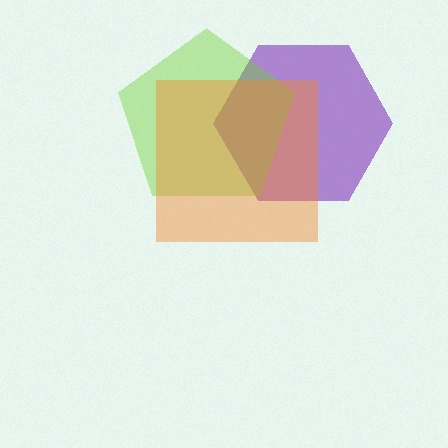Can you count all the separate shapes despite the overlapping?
Yes, there are 3 separate shapes.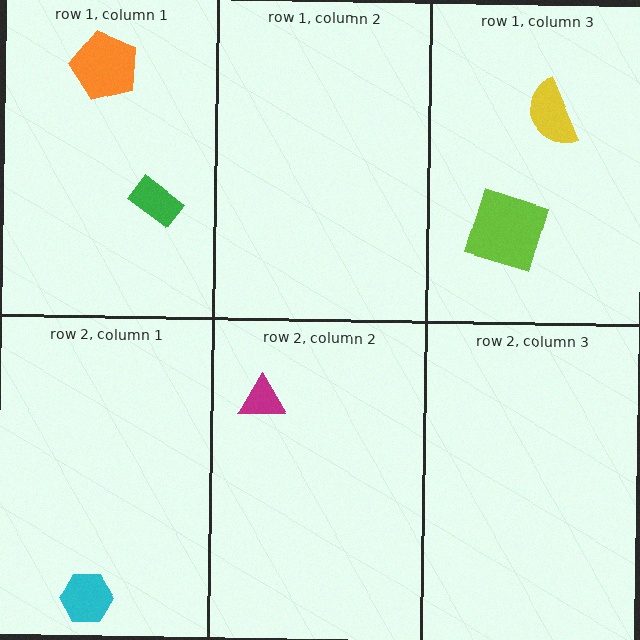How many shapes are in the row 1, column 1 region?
2.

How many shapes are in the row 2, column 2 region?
1.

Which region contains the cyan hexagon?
The row 2, column 1 region.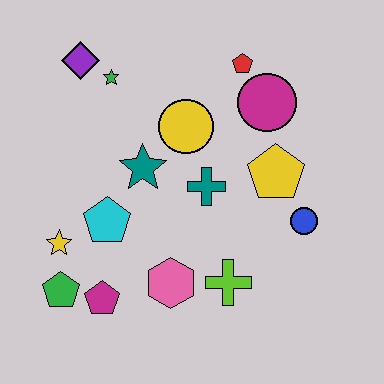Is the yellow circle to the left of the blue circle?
Yes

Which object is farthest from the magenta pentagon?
The red pentagon is farthest from the magenta pentagon.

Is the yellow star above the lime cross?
Yes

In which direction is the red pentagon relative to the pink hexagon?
The red pentagon is above the pink hexagon.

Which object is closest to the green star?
The purple diamond is closest to the green star.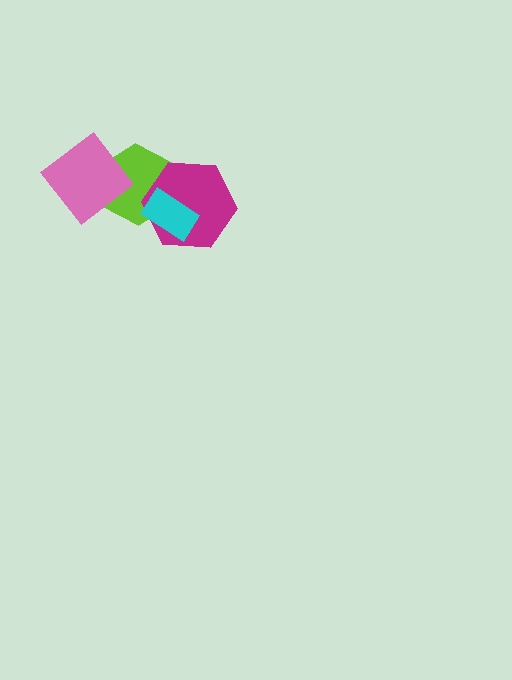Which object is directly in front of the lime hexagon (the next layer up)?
The magenta hexagon is directly in front of the lime hexagon.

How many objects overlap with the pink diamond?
1 object overlaps with the pink diamond.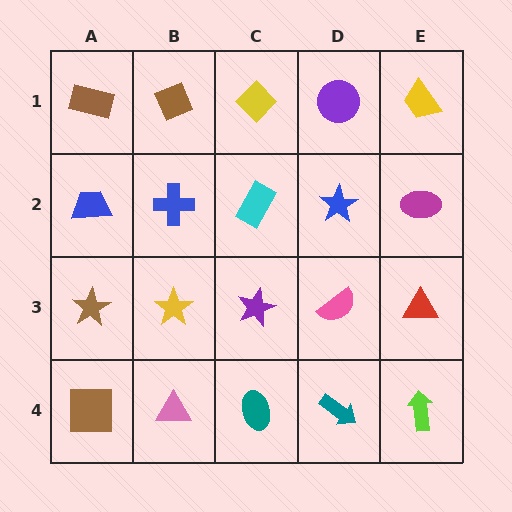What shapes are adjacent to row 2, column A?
A brown rectangle (row 1, column A), a brown star (row 3, column A), a blue cross (row 2, column B).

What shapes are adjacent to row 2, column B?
A brown diamond (row 1, column B), a yellow star (row 3, column B), a blue trapezoid (row 2, column A), a cyan rectangle (row 2, column C).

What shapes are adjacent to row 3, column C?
A cyan rectangle (row 2, column C), a teal ellipse (row 4, column C), a yellow star (row 3, column B), a pink semicircle (row 3, column D).